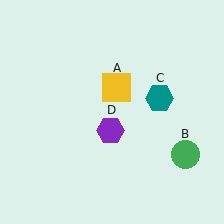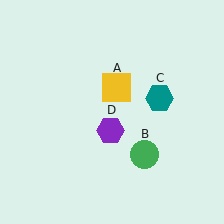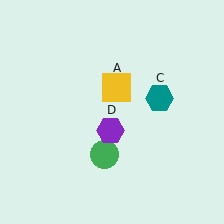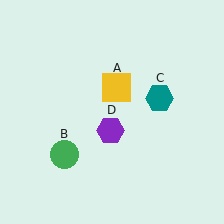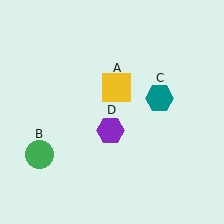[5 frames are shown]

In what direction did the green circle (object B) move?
The green circle (object B) moved left.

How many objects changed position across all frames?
1 object changed position: green circle (object B).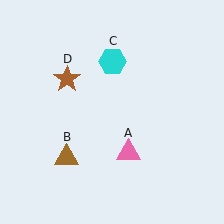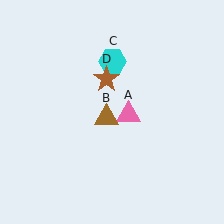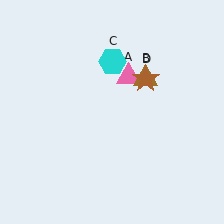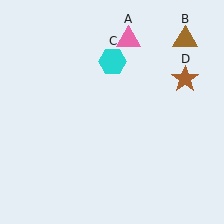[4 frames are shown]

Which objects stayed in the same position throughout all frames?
Cyan hexagon (object C) remained stationary.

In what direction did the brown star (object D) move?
The brown star (object D) moved right.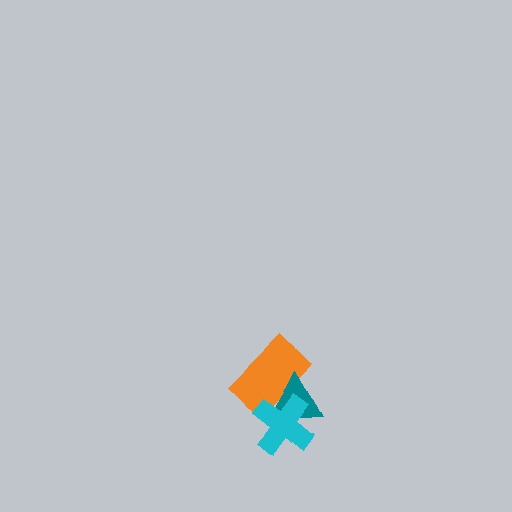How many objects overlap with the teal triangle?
2 objects overlap with the teal triangle.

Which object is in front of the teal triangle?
The cyan cross is in front of the teal triangle.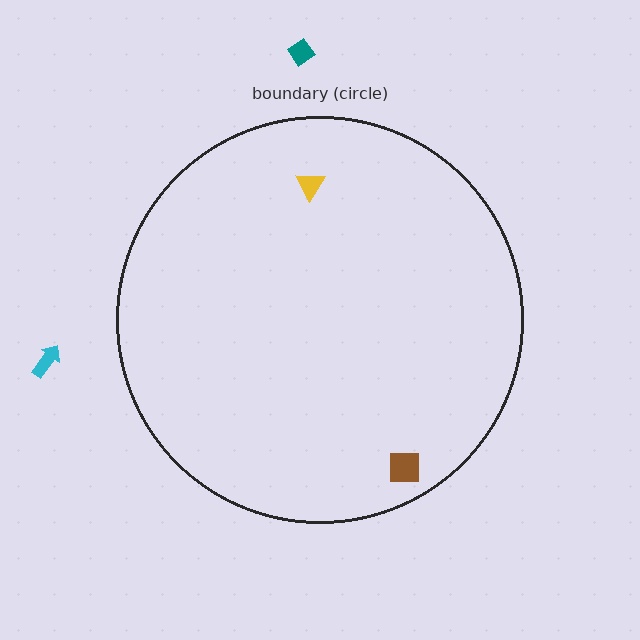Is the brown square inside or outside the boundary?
Inside.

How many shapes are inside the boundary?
2 inside, 2 outside.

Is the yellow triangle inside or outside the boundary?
Inside.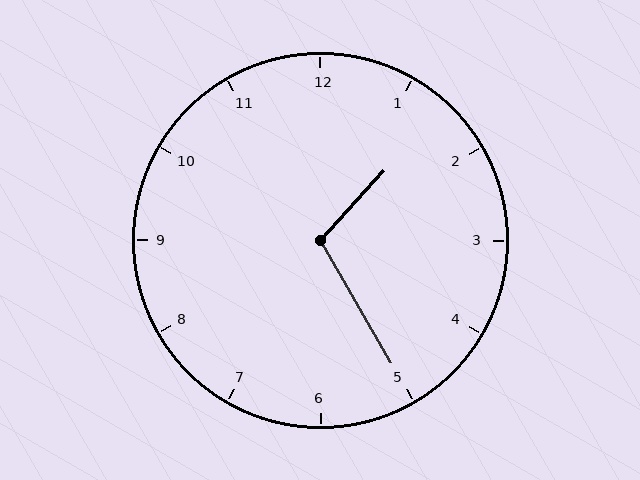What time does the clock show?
1:25.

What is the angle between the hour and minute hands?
Approximately 108 degrees.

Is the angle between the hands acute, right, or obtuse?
It is obtuse.